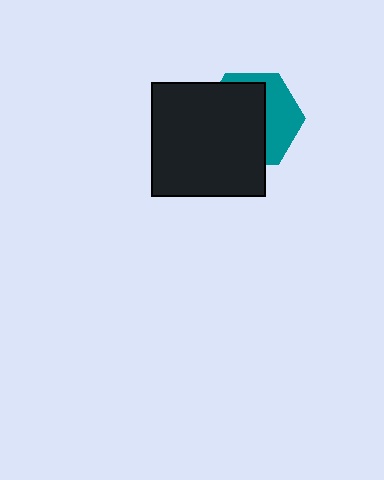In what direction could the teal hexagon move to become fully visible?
The teal hexagon could move right. That would shift it out from behind the black square entirely.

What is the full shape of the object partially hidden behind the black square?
The partially hidden object is a teal hexagon.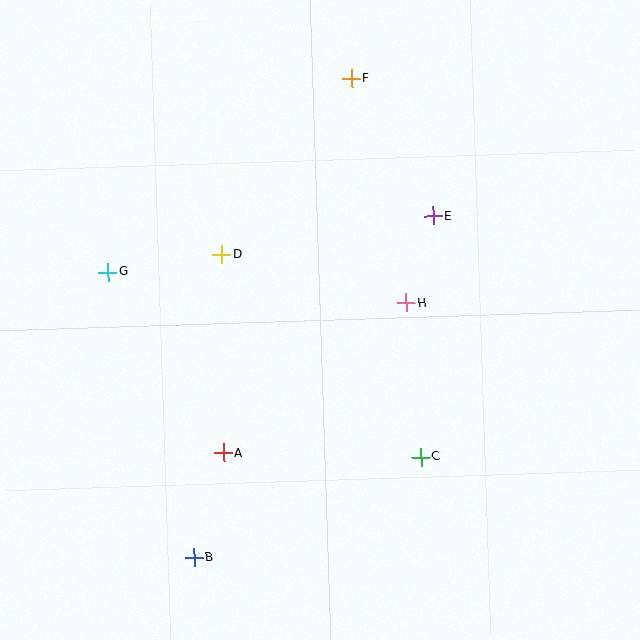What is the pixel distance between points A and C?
The distance between A and C is 197 pixels.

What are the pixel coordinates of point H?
Point H is at (406, 303).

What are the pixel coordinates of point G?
Point G is at (108, 272).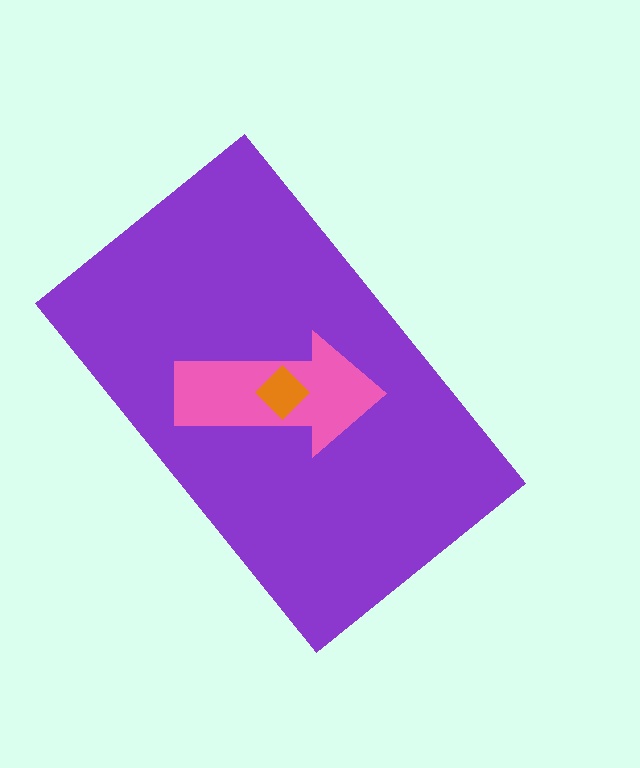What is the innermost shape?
The orange diamond.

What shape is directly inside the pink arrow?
The orange diamond.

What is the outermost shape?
The purple rectangle.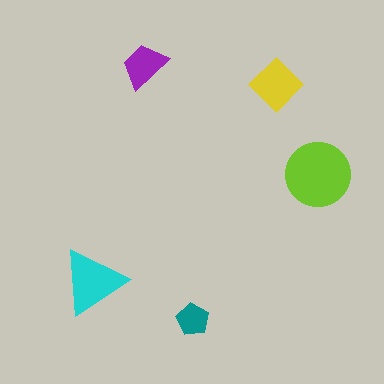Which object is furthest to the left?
The cyan triangle is leftmost.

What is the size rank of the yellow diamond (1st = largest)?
3rd.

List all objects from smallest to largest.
The teal pentagon, the purple trapezoid, the yellow diamond, the cyan triangle, the lime circle.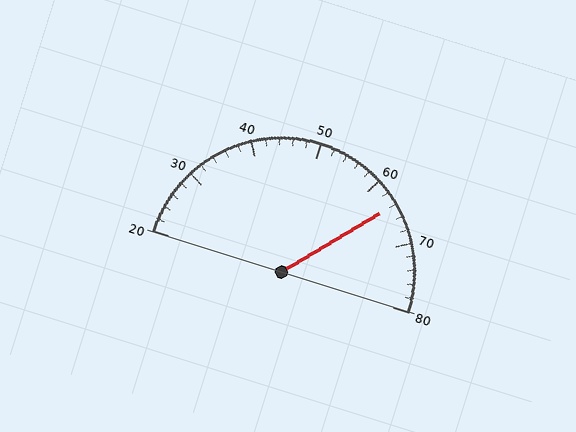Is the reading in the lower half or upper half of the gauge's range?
The reading is in the upper half of the range (20 to 80).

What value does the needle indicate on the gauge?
The needle indicates approximately 64.